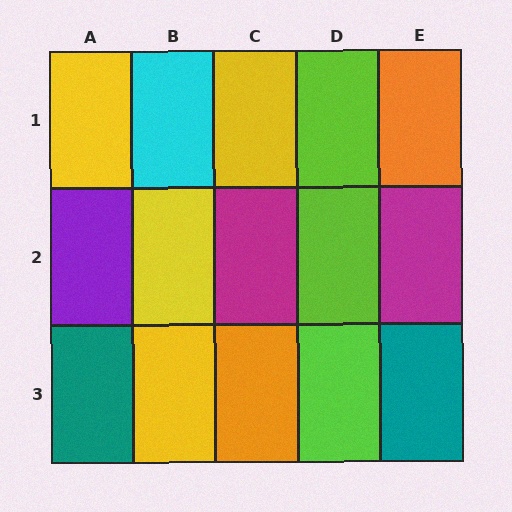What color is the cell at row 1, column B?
Cyan.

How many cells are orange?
2 cells are orange.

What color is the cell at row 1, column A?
Yellow.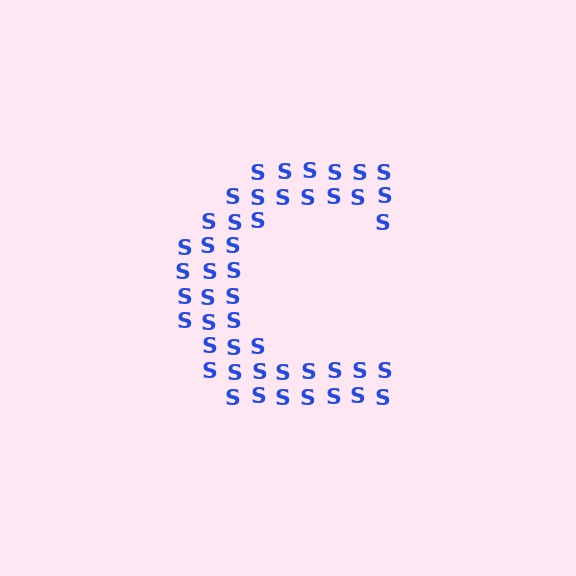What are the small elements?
The small elements are letter S's.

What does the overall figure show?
The overall figure shows the letter C.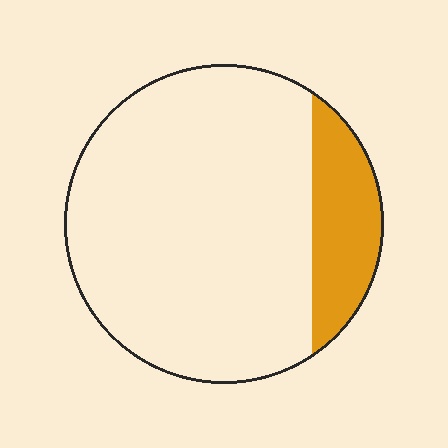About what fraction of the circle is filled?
About one sixth (1/6).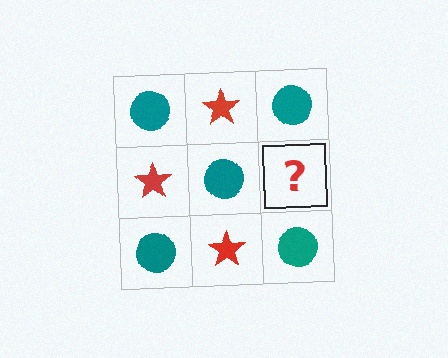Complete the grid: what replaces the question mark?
The question mark should be replaced with a red star.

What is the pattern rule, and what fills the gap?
The rule is that it alternates teal circle and red star in a checkerboard pattern. The gap should be filled with a red star.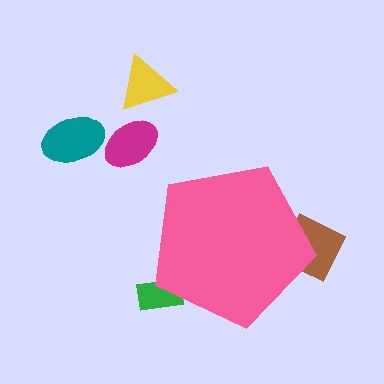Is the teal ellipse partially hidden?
No, the teal ellipse is fully visible.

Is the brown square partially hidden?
Yes, the brown square is partially hidden behind the pink pentagon.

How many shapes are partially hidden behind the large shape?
2 shapes are partially hidden.